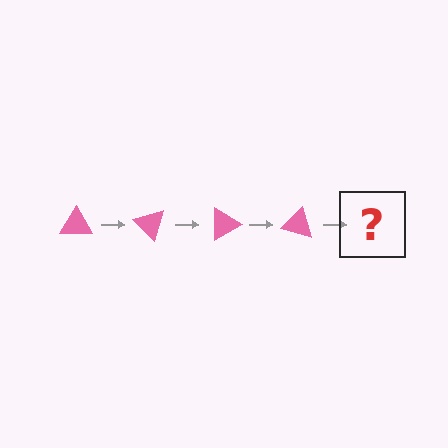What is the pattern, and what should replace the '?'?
The pattern is that the triangle rotates 45 degrees each step. The '?' should be a pink triangle rotated 180 degrees.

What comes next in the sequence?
The next element should be a pink triangle rotated 180 degrees.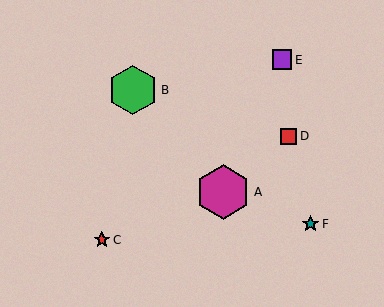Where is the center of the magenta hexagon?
The center of the magenta hexagon is at (223, 192).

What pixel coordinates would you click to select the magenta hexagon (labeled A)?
Click at (223, 192) to select the magenta hexagon A.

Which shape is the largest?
The magenta hexagon (labeled A) is the largest.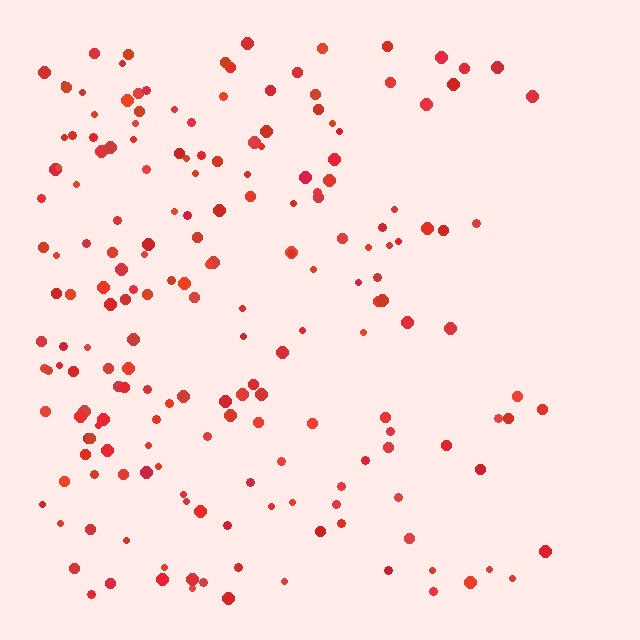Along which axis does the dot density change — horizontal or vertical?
Horizontal.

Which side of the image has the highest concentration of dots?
The left.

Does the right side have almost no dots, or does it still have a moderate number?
Still a moderate number, just noticeably fewer than the left.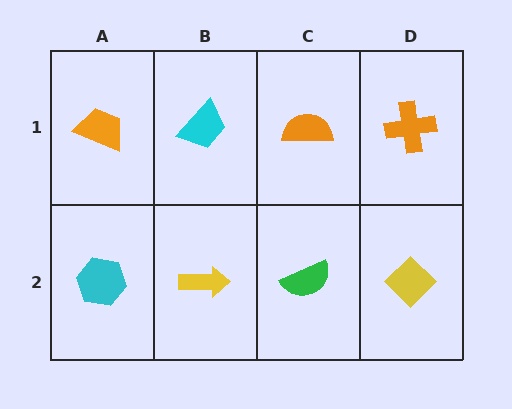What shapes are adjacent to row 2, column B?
A cyan trapezoid (row 1, column B), a cyan hexagon (row 2, column A), a green semicircle (row 2, column C).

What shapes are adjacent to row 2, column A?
An orange trapezoid (row 1, column A), a yellow arrow (row 2, column B).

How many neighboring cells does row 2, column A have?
2.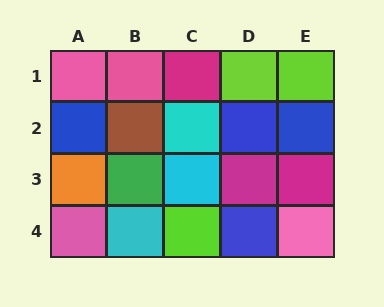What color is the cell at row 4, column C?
Lime.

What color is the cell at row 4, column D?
Blue.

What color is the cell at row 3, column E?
Magenta.